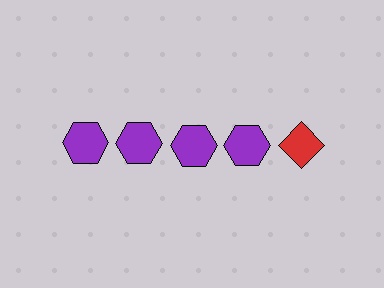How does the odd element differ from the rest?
It differs in both color (red instead of purple) and shape (diamond instead of hexagon).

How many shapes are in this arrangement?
There are 5 shapes arranged in a grid pattern.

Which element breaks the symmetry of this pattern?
The red diamond in the top row, rightmost column breaks the symmetry. All other shapes are purple hexagons.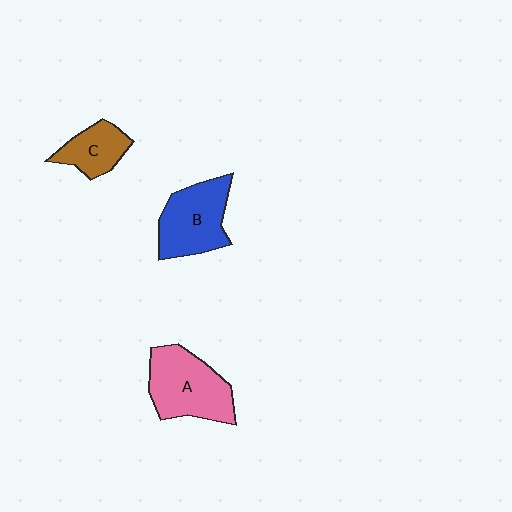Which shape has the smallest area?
Shape C (brown).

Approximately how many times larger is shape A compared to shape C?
Approximately 1.8 times.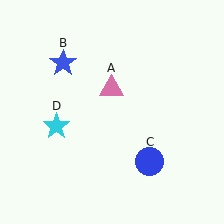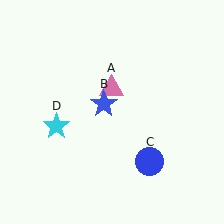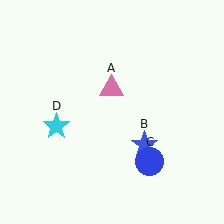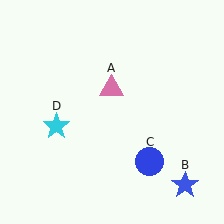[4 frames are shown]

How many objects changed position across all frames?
1 object changed position: blue star (object B).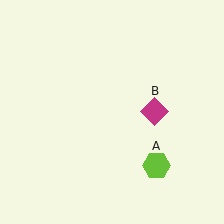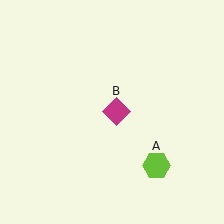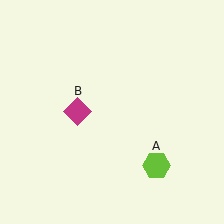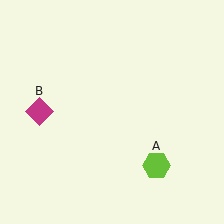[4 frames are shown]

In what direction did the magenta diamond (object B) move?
The magenta diamond (object B) moved left.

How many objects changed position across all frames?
1 object changed position: magenta diamond (object B).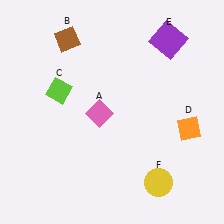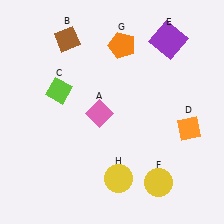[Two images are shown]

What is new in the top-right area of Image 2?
An orange pentagon (G) was added in the top-right area of Image 2.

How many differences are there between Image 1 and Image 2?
There are 2 differences between the two images.